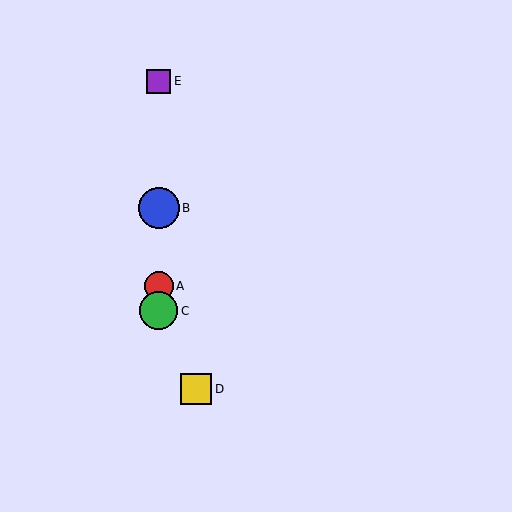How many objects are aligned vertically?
4 objects (A, B, C, E) are aligned vertically.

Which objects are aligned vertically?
Objects A, B, C, E are aligned vertically.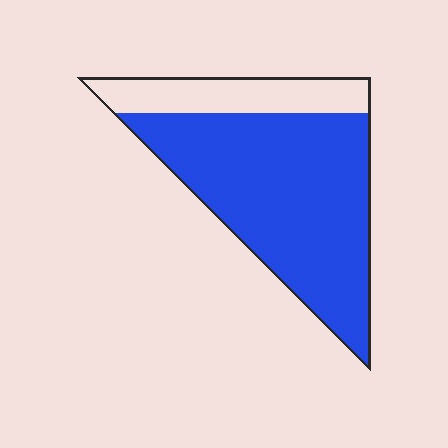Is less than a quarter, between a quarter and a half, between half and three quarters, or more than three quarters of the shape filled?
More than three quarters.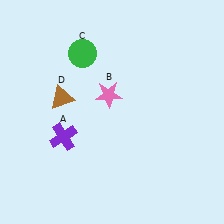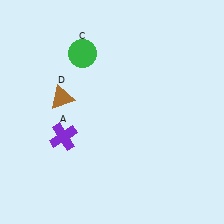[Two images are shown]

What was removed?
The pink star (B) was removed in Image 2.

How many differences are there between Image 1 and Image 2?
There is 1 difference between the two images.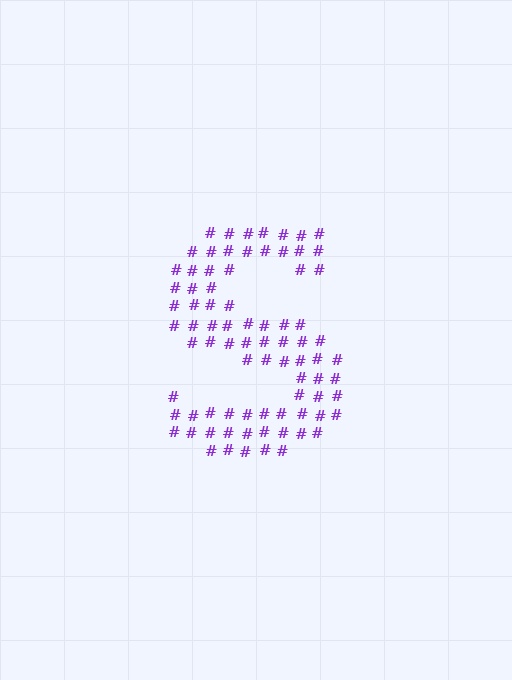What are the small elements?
The small elements are hash symbols.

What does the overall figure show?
The overall figure shows the letter S.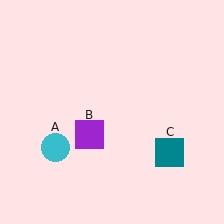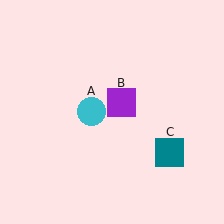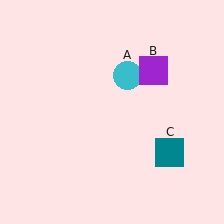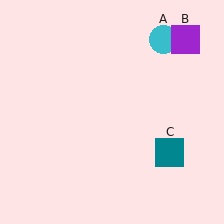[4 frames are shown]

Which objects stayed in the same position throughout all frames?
Teal square (object C) remained stationary.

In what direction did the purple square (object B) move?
The purple square (object B) moved up and to the right.